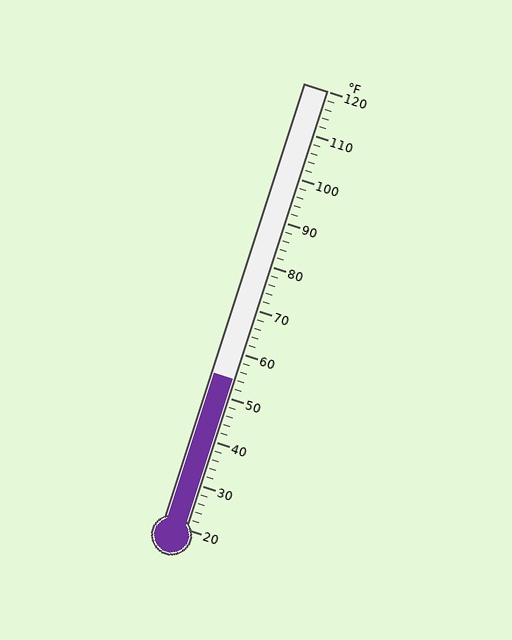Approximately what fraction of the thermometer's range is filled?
The thermometer is filled to approximately 35% of its range.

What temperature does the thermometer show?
The thermometer shows approximately 54°F.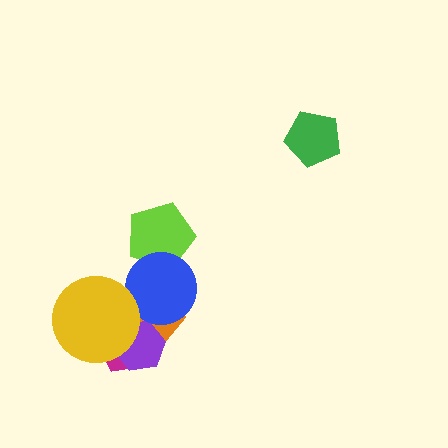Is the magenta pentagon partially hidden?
Yes, it is partially covered by another shape.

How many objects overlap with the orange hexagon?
4 objects overlap with the orange hexagon.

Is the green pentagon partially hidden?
No, no other shape covers it.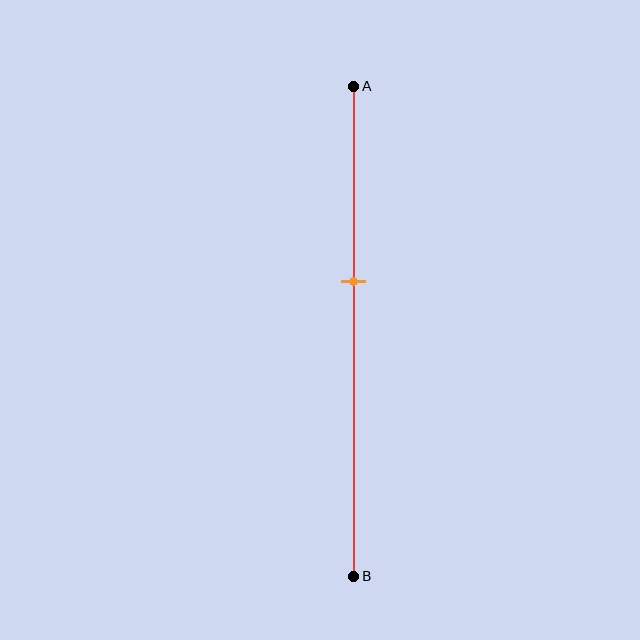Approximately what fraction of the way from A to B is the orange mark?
The orange mark is approximately 40% of the way from A to B.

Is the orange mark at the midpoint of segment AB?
No, the mark is at about 40% from A, not at the 50% midpoint.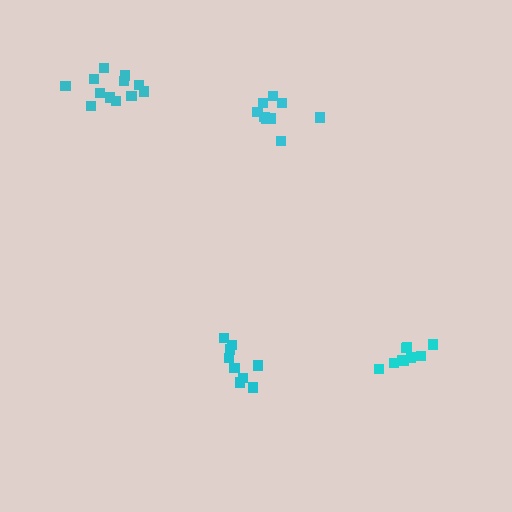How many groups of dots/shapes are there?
There are 4 groups.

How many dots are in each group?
Group 1: 9 dots, Group 2: 9 dots, Group 3: 13 dots, Group 4: 9 dots (40 total).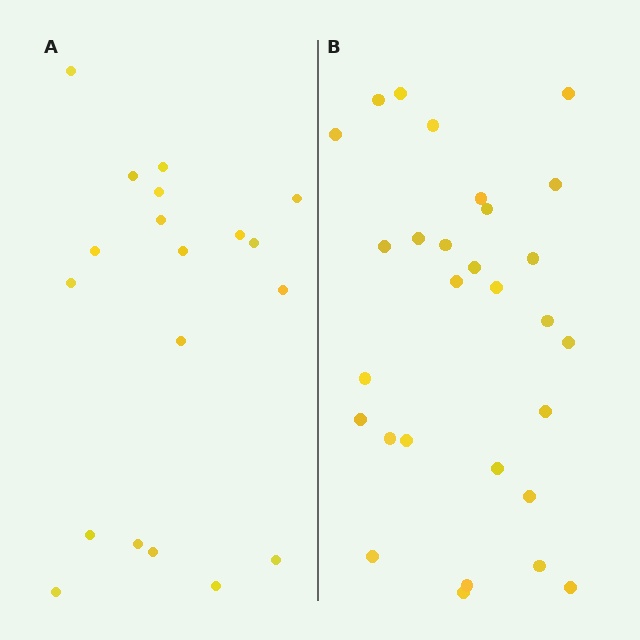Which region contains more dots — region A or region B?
Region B (the right region) has more dots.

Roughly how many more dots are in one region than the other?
Region B has roughly 10 or so more dots than region A.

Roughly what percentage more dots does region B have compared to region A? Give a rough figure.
About 55% more.